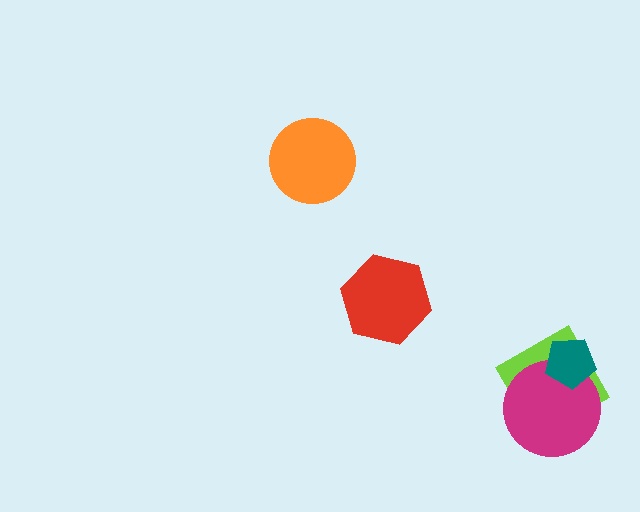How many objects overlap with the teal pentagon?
2 objects overlap with the teal pentagon.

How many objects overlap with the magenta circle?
2 objects overlap with the magenta circle.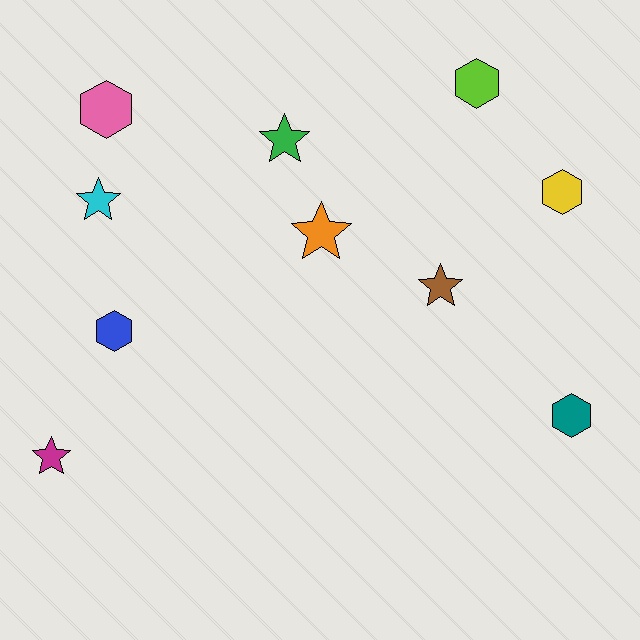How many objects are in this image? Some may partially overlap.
There are 10 objects.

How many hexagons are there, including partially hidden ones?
There are 5 hexagons.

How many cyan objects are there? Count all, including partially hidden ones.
There is 1 cyan object.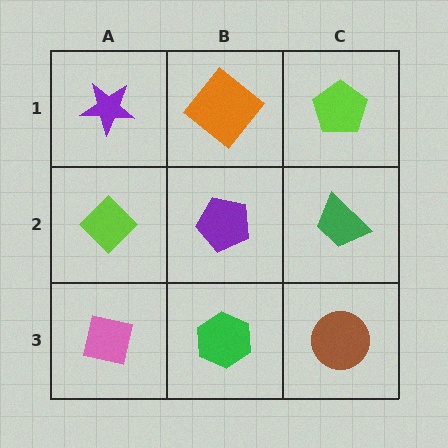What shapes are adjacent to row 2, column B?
An orange diamond (row 1, column B), a green hexagon (row 3, column B), a lime diamond (row 2, column A), a green trapezoid (row 2, column C).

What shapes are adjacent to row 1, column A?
A lime diamond (row 2, column A), an orange diamond (row 1, column B).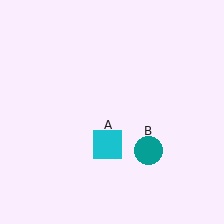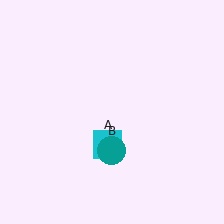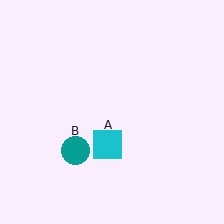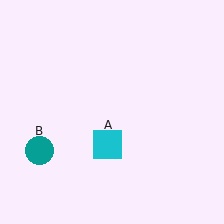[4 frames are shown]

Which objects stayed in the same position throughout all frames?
Cyan square (object A) remained stationary.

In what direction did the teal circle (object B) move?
The teal circle (object B) moved left.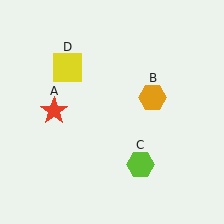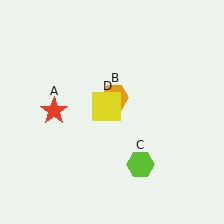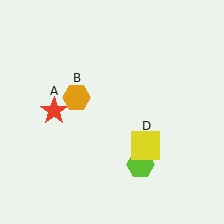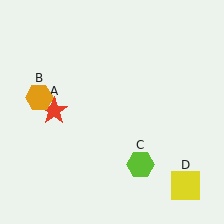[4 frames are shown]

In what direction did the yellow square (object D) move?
The yellow square (object D) moved down and to the right.